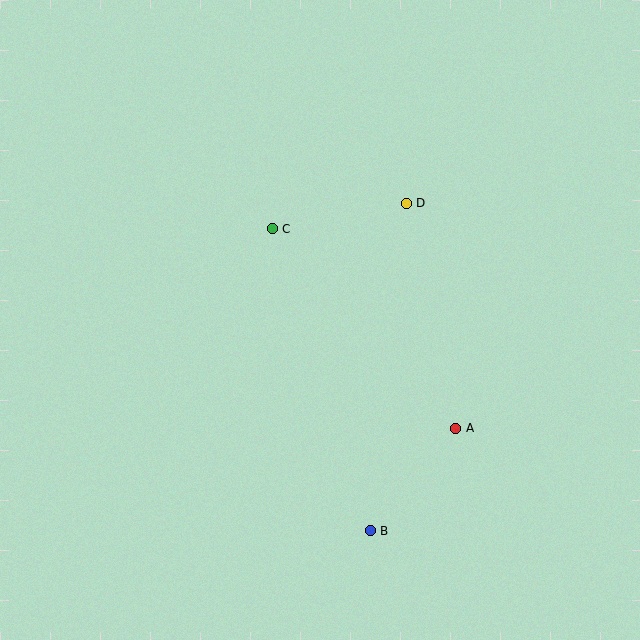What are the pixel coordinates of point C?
Point C is at (272, 229).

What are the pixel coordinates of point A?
Point A is at (456, 428).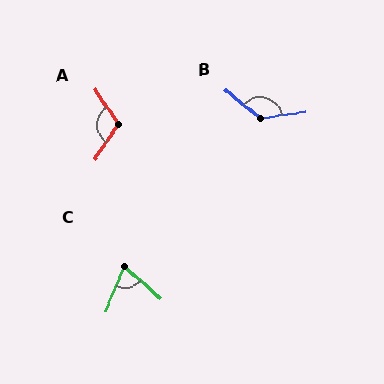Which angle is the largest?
B, at approximately 133 degrees.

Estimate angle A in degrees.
Approximately 112 degrees.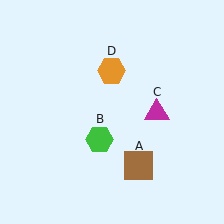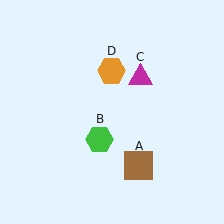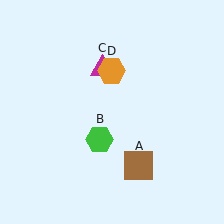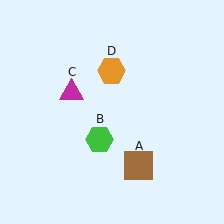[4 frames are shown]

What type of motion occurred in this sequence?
The magenta triangle (object C) rotated counterclockwise around the center of the scene.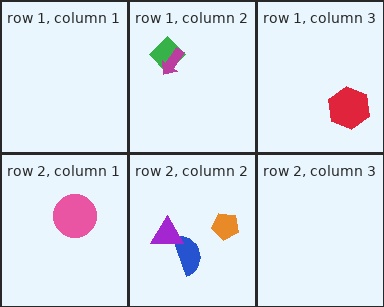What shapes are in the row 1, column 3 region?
The red hexagon.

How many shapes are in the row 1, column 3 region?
1.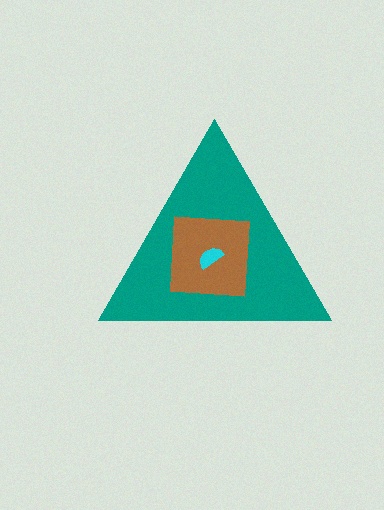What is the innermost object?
The cyan semicircle.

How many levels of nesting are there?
3.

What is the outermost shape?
The teal triangle.